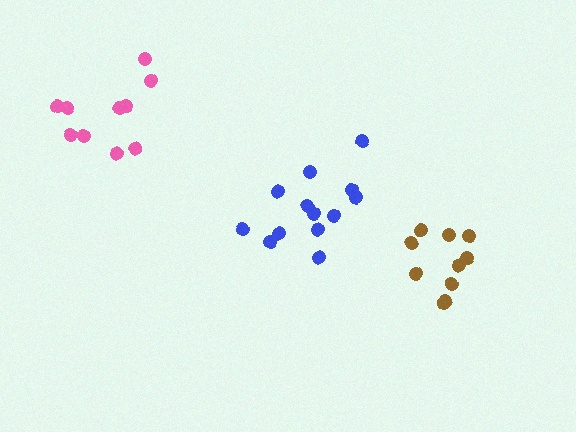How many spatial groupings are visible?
There are 3 spatial groupings.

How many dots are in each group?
Group 1: 13 dots, Group 2: 10 dots, Group 3: 10 dots (33 total).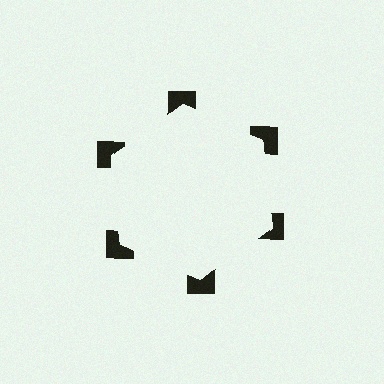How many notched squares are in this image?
There are 6 — one at each vertex of the illusory hexagon.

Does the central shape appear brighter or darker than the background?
It typically appears slightly brighter than the background, even though no actual brightness change is drawn.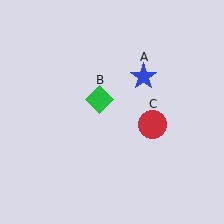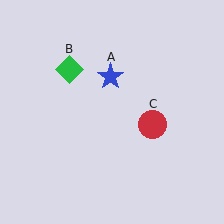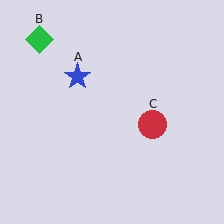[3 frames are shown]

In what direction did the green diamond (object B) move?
The green diamond (object B) moved up and to the left.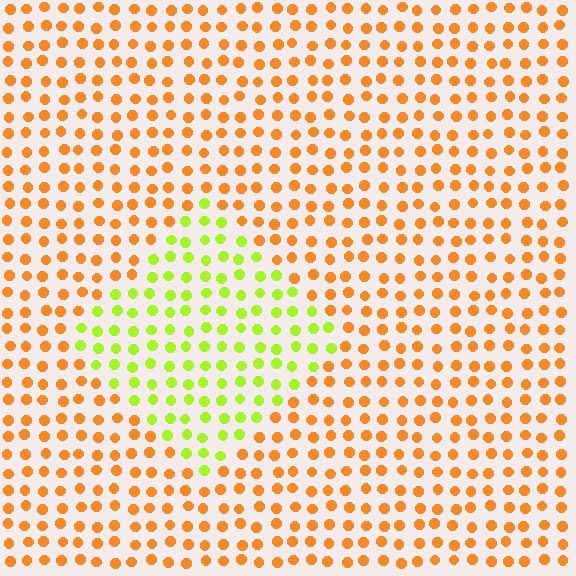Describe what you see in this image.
The image is filled with small orange elements in a uniform arrangement. A diamond-shaped region is visible where the elements are tinted to a slightly different hue, forming a subtle color boundary.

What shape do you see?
I see a diamond.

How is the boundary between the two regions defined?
The boundary is defined purely by a slight shift in hue (about 56 degrees). Spacing, size, and orientation are identical on both sides.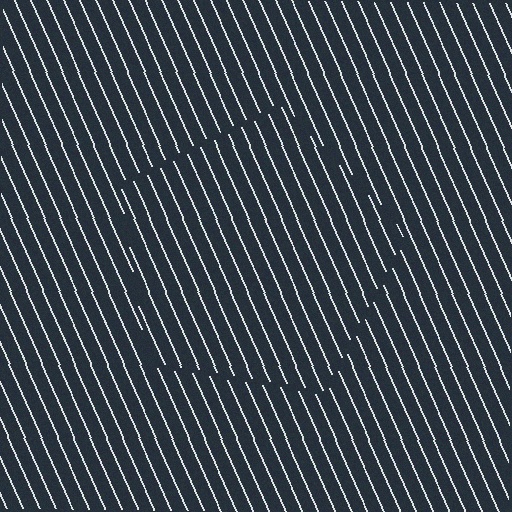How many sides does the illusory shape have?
5 sides — the line-ends trace a pentagon.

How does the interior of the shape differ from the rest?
The interior of the shape contains the same grating, shifted by half a period — the contour is defined by the phase discontinuity where line-ends from the inner and outer gratings abut.